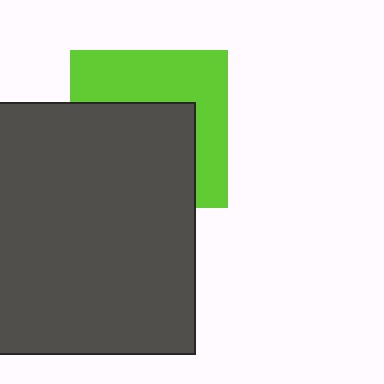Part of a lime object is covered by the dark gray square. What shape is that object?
It is a square.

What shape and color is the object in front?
The object in front is a dark gray square.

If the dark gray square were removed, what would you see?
You would see the complete lime square.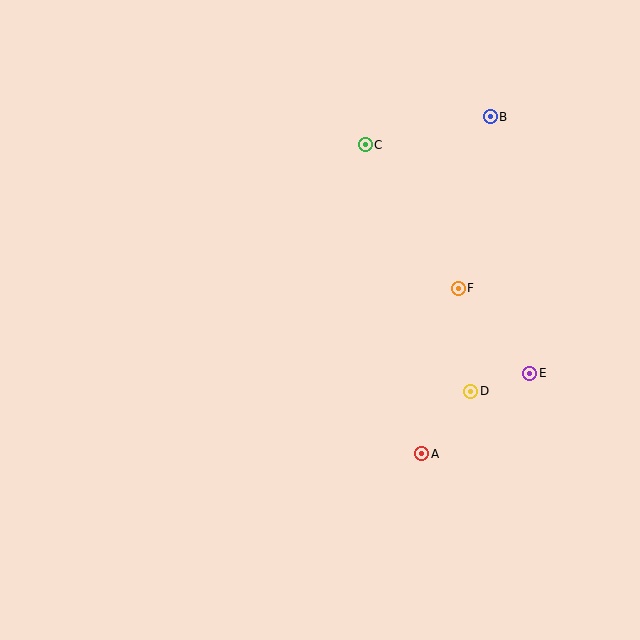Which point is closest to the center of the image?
Point F at (458, 288) is closest to the center.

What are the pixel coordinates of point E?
Point E is at (530, 373).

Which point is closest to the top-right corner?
Point B is closest to the top-right corner.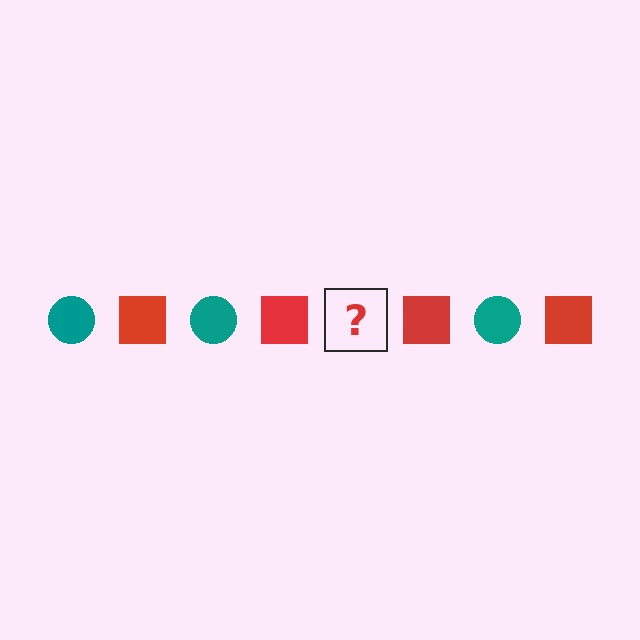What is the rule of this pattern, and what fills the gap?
The rule is that the pattern alternates between teal circle and red square. The gap should be filled with a teal circle.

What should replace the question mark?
The question mark should be replaced with a teal circle.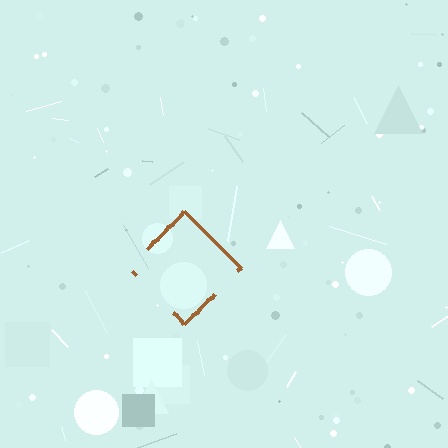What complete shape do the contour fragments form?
The contour fragments form a diamond.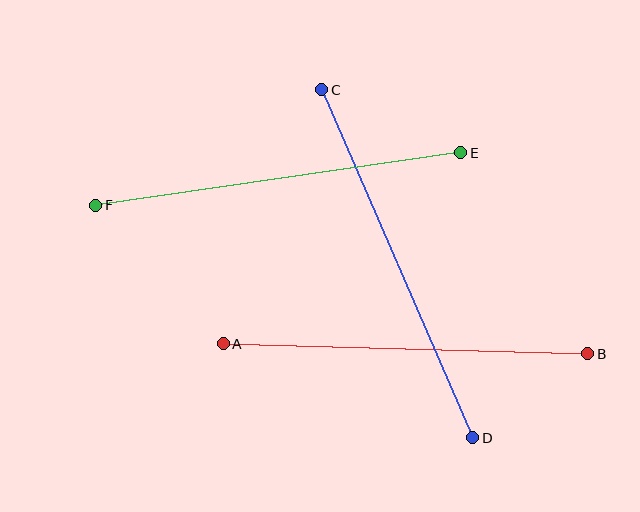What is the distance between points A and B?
The distance is approximately 365 pixels.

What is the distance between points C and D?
The distance is approximately 379 pixels.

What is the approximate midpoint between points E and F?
The midpoint is at approximately (278, 179) pixels.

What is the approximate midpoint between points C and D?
The midpoint is at approximately (397, 264) pixels.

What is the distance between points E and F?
The distance is approximately 369 pixels.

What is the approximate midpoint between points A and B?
The midpoint is at approximately (405, 349) pixels.